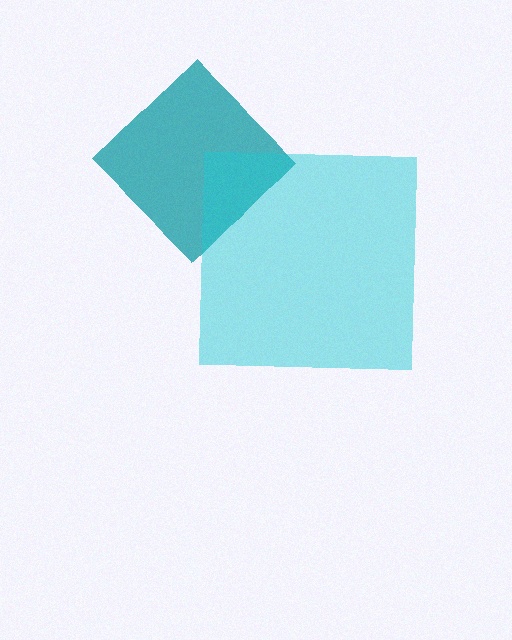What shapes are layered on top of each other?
The layered shapes are: a teal diamond, a cyan square.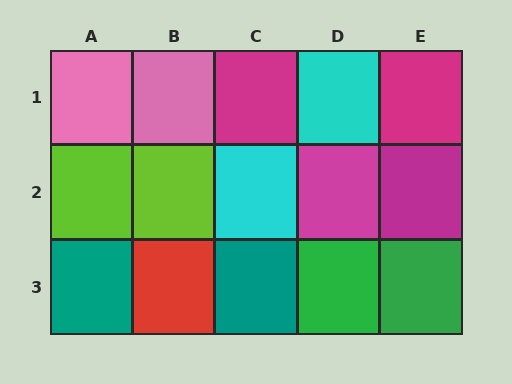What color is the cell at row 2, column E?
Magenta.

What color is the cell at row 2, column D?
Magenta.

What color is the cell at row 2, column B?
Lime.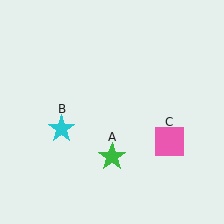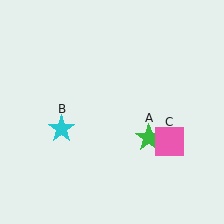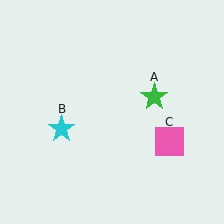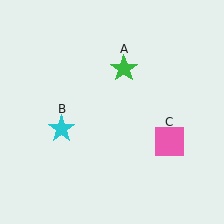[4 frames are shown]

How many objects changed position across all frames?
1 object changed position: green star (object A).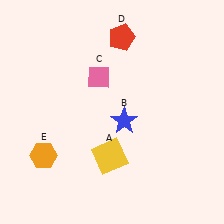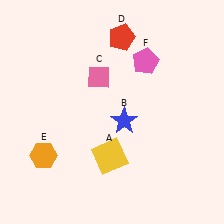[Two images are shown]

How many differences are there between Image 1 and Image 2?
There is 1 difference between the two images.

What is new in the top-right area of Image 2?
A pink pentagon (F) was added in the top-right area of Image 2.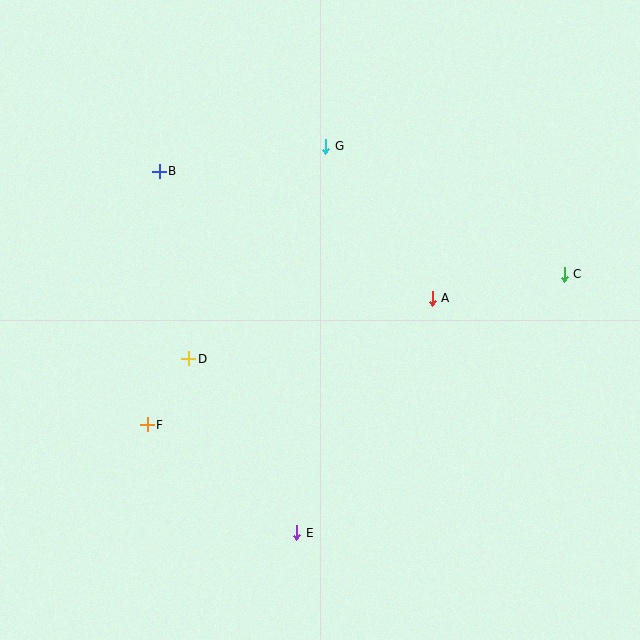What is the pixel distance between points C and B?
The distance between C and B is 418 pixels.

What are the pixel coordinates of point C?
Point C is at (564, 274).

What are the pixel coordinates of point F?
Point F is at (147, 425).